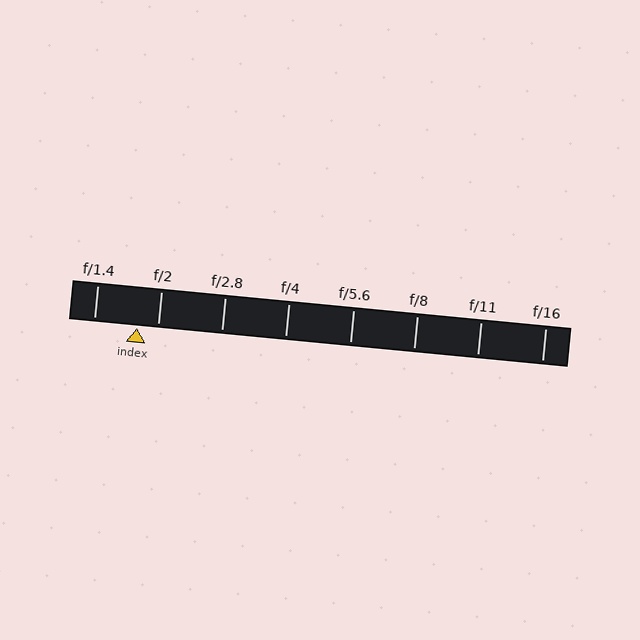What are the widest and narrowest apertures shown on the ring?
The widest aperture shown is f/1.4 and the narrowest is f/16.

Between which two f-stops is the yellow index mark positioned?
The index mark is between f/1.4 and f/2.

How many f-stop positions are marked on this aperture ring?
There are 8 f-stop positions marked.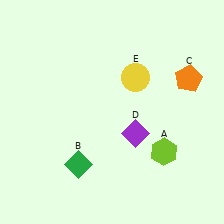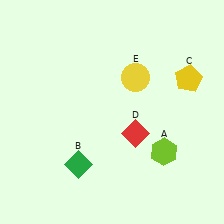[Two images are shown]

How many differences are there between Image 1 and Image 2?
There are 2 differences between the two images.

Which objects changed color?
C changed from orange to yellow. D changed from purple to red.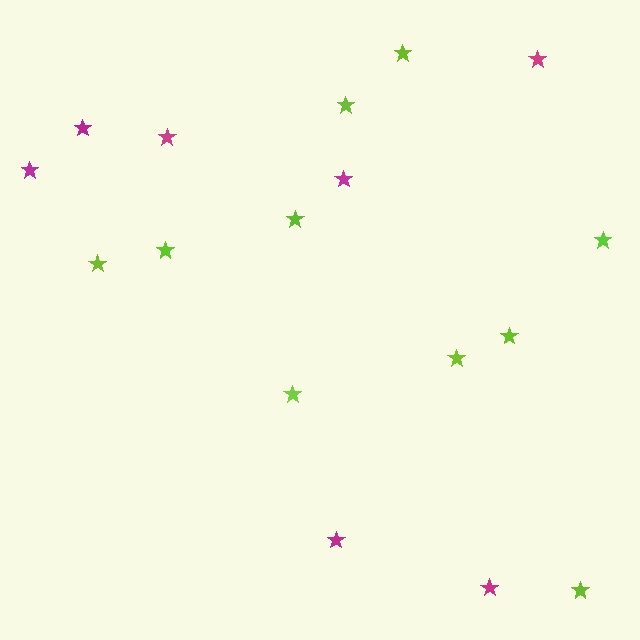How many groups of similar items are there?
There are 2 groups: one group of lime stars (10) and one group of magenta stars (7).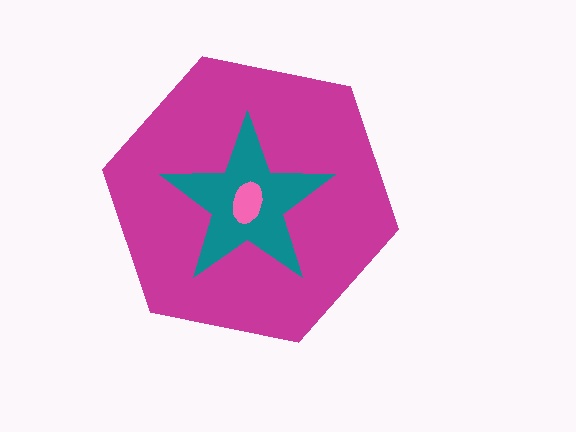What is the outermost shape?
The magenta hexagon.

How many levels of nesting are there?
3.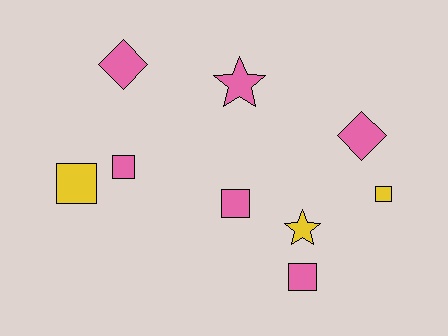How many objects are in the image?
There are 9 objects.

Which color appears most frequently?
Pink, with 6 objects.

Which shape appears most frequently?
Square, with 5 objects.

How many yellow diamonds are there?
There are no yellow diamonds.